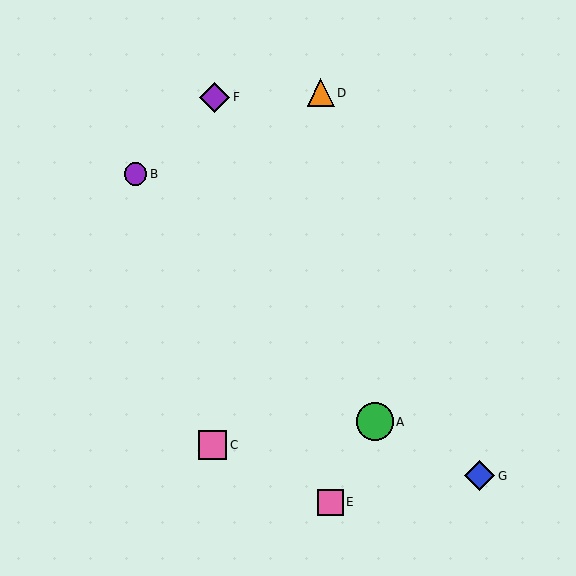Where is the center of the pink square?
The center of the pink square is at (213, 445).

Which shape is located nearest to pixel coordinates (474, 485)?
The blue diamond (labeled G) at (480, 476) is nearest to that location.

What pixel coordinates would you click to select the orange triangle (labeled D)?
Click at (321, 93) to select the orange triangle D.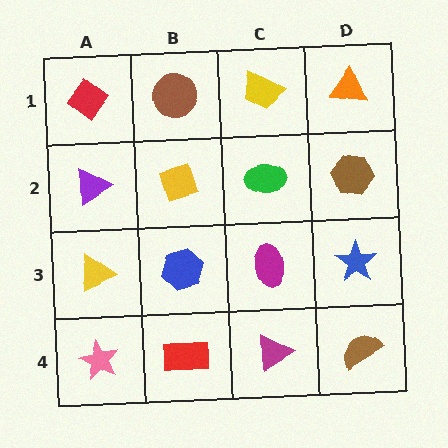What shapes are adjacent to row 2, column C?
A yellow trapezoid (row 1, column C), a magenta ellipse (row 3, column C), a yellow diamond (row 2, column B), a brown hexagon (row 2, column D).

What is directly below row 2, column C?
A magenta ellipse.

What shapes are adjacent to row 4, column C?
A magenta ellipse (row 3, column C), a red rectangle (row 4, column B), a brown semicircle (row 4, column D).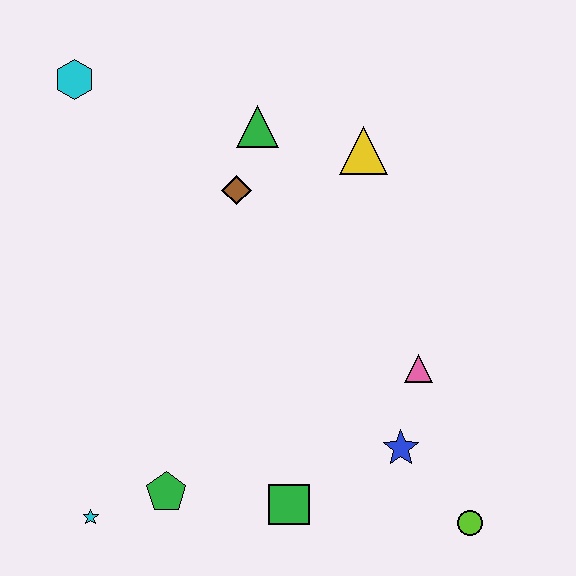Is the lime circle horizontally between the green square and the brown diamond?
No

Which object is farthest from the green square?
The cyan hexagon is farthest from the green square.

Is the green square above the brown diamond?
No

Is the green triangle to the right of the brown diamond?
Yes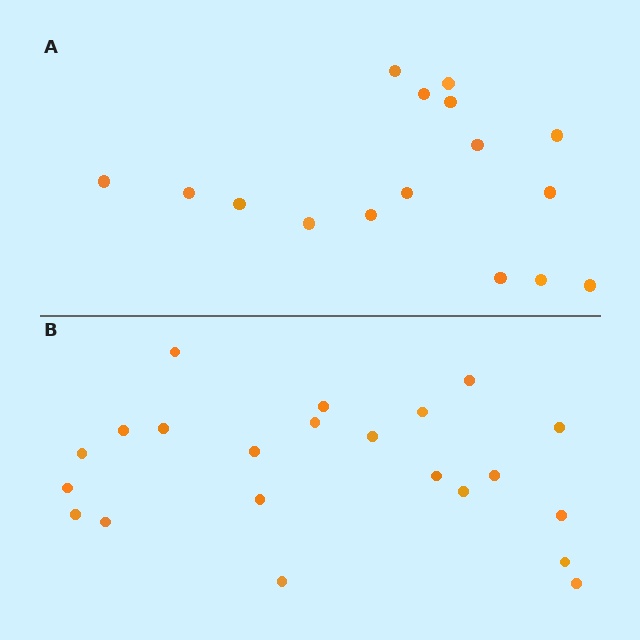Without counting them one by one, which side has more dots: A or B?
Region B (the bottom region) has more dots.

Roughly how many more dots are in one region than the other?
Region B has about 6 more dots than region A.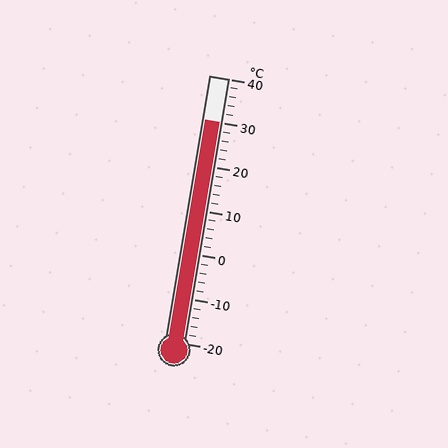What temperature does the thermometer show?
The thermometer shows approximately 30°C.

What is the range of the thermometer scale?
The thermometer scale ranges from -20°C to 40°C.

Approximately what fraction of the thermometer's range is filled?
The thermometer is filled to approximately 85% of its range.